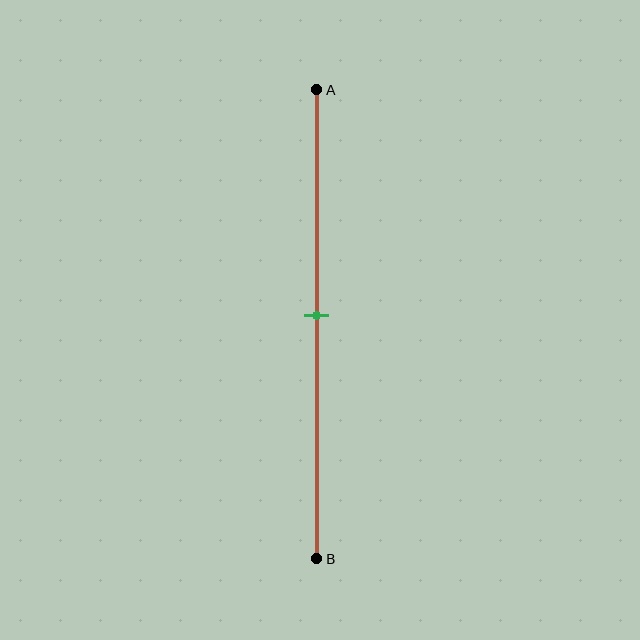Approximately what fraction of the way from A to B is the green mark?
The green mark is approximately 50% of the way from A to B.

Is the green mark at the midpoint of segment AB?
Yes, the mark is approximately at the midpoint.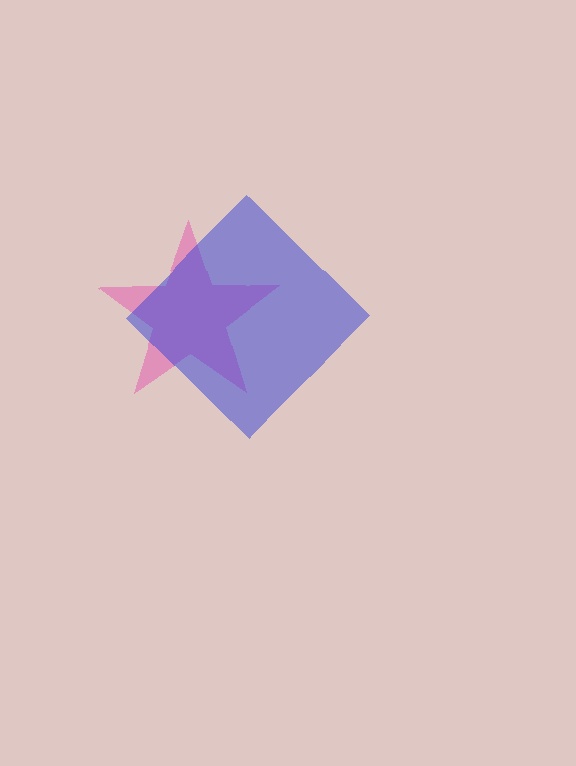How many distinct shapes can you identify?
There are 2 distinct shapes: a pink star, a blue diamond.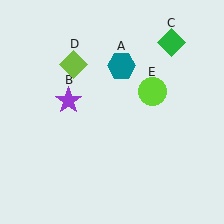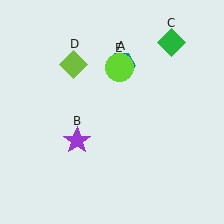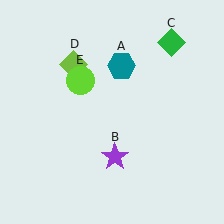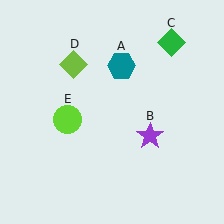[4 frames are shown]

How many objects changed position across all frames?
2 objects changed position: purple star (object B), lime circle (object E).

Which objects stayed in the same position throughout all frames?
Teal hexagon (object A) and green diamond (object C) and lime diamond (object D) remained stationary.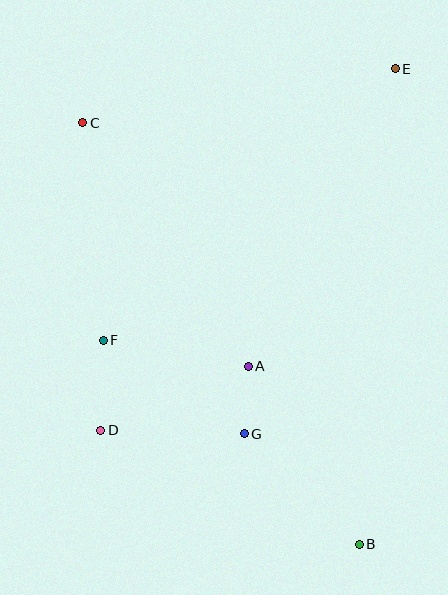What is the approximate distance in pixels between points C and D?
The distance between C and D is approximately 308 pixels.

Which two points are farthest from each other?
Points B and C are farthest from each other.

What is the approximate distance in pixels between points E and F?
The distance between E and F is approximately 399 pixels.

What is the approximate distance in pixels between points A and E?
The distance between A and E is approximately 332 pixels.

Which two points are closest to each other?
Points A and G are closest to each other.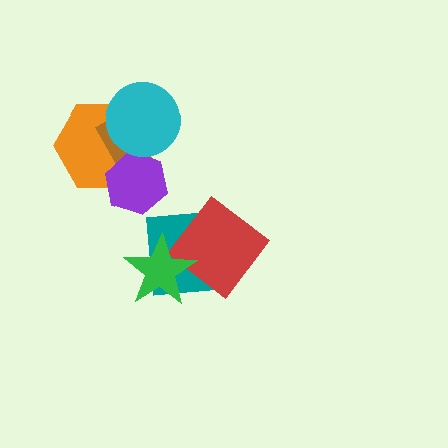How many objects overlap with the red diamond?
2 objects overlap with the red diamond.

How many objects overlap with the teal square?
2 objects overlap with the teal square.